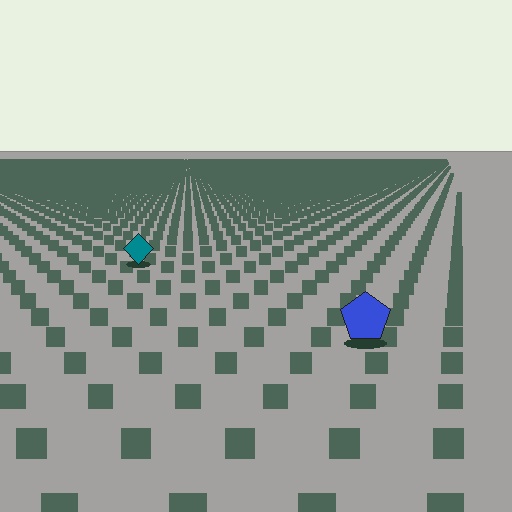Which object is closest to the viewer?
The blue pentagon is closest. The texture marks near it are larger and more spread out.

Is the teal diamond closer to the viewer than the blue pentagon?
No. The blue pentagon is closer — you can tell from the texture gradient: the ground texture is coarser near it.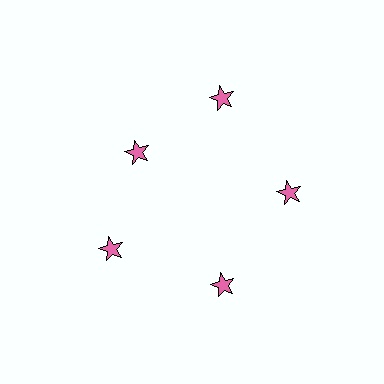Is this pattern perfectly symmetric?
No. The 5 pink stars are arranged in a ring, but one element near the 10 o'clock position is pulled inward toward the center, breaking the 5-fold rotational symmetry.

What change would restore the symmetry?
The symmetry would be restored by moving it outward, back onto the ring so that all 5 stars sit at equal angles and equal distance from the center.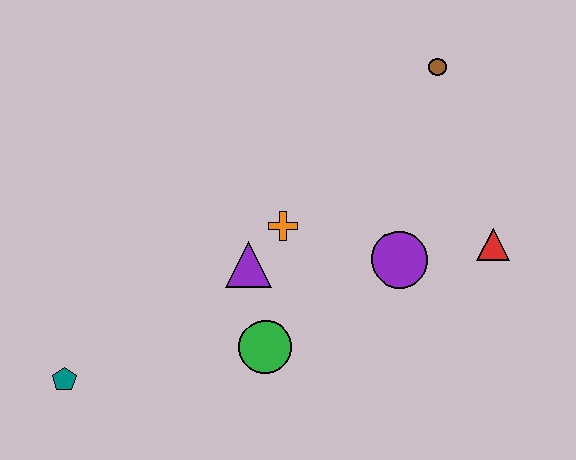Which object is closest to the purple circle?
The red triangle is closest to the purple circle.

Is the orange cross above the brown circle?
No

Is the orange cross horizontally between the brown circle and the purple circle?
No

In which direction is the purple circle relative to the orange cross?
The purple circle is to the right of the orange cross.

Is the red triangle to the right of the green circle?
Yes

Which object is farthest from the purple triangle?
The brown circle is farthest from the purple triangle.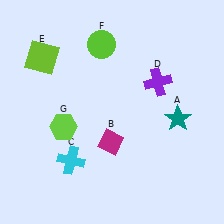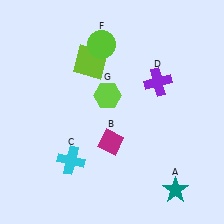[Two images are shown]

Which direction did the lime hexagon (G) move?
The lime hexagon (G) moved right.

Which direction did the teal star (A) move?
The teal star (A) moved down.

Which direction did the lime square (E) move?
The lime square (E) moved right.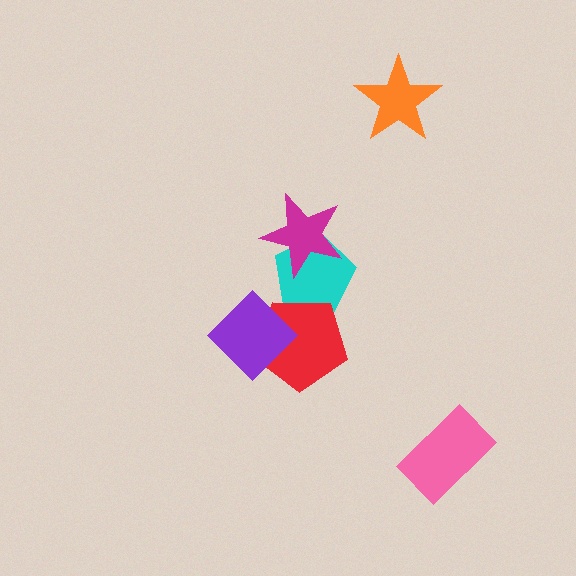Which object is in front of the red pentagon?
The purple diamond is in front of the red pentagon.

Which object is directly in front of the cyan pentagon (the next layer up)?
The red pentagon is directly in front of the cyan pentagon.